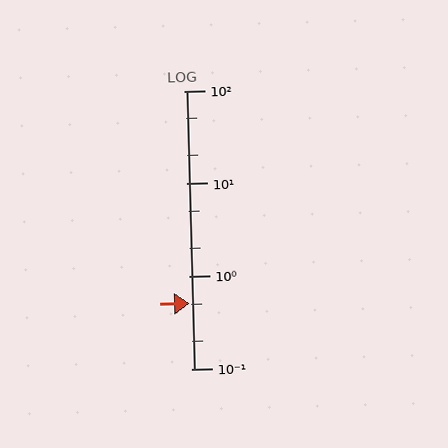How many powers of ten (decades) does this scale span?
The scale spans 3 decades, from 0.1 to 100.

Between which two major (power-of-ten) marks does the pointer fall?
The pointer is between 0.1 and 1.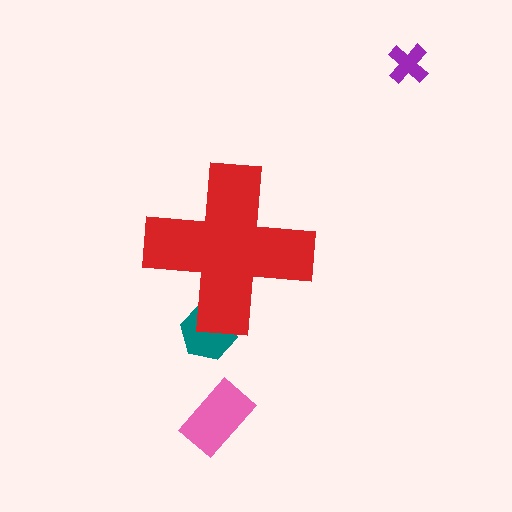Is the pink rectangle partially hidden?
No, the pink rectangle is fully visible.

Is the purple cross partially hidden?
No, the purple cross is fully visible.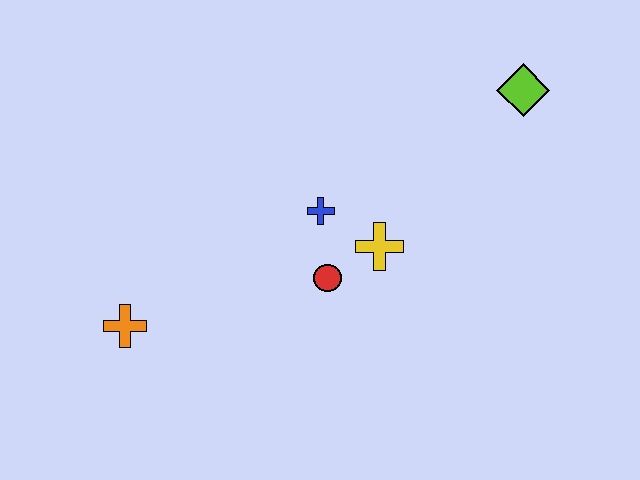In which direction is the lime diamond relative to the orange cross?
The lime diamond is to the right of the orange cross.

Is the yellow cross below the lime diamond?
Yes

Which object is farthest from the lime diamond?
The orange cross is farthest from the lime diamond.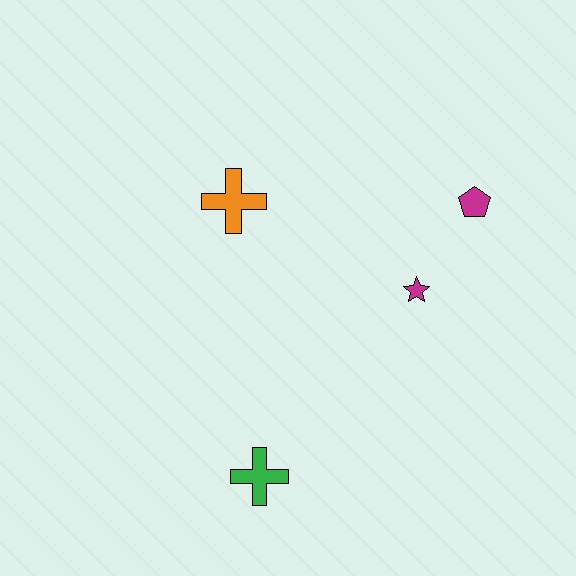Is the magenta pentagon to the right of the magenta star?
Yes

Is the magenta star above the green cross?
Yes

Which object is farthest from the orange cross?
The green cross is farthest from the orange cross.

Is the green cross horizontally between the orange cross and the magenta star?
Yes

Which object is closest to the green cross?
The magenta star is closest to the green cross.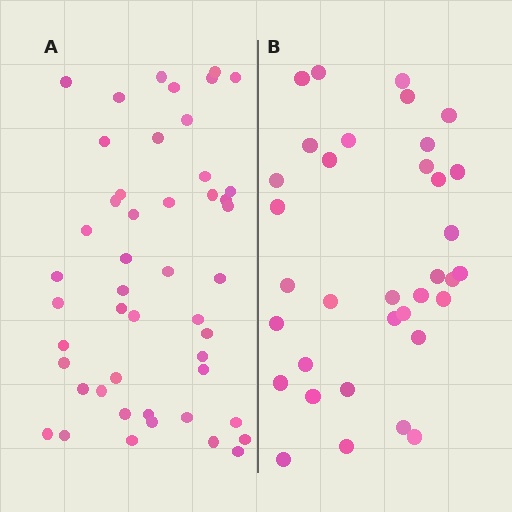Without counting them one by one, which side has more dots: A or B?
Region A (the left region) has more dots.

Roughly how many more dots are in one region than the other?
Region A has approximately 15 more dots than region B.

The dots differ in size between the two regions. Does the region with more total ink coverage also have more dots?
No. Region B has more total ink coverage because its dots are larger, but region A actually contains more individual dots. Total area can be misleading — the number of items is what matters here.